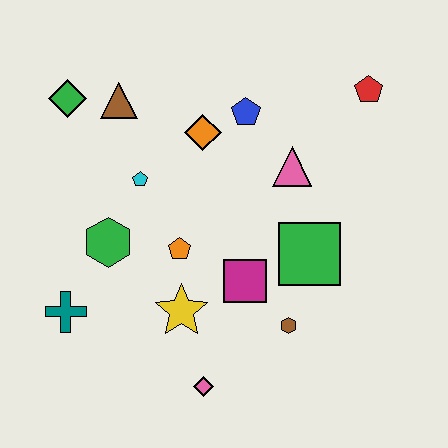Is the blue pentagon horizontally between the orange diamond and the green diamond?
No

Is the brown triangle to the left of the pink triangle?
Yes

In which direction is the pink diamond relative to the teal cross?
The pink diamond is to the right of the teal cross.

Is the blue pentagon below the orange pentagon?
No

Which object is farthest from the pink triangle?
The teal cross is farthest from the pink triangle.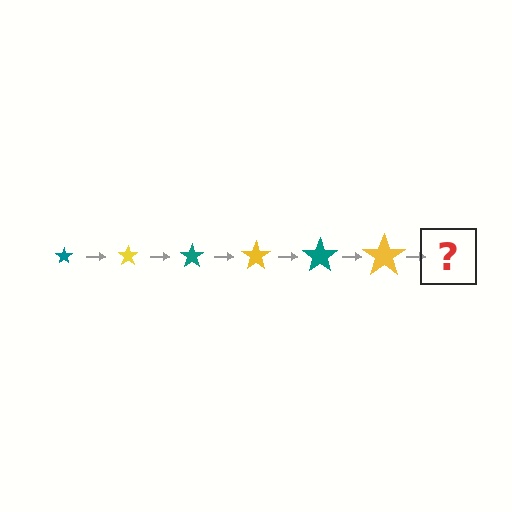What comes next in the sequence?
The next element should be a teal star, larger than the previous one.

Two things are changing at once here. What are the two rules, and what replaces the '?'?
The two rules are that the star grows larger each step and the color cycles through teal and yellow. The '?' should be a teal star, larger than the previous one.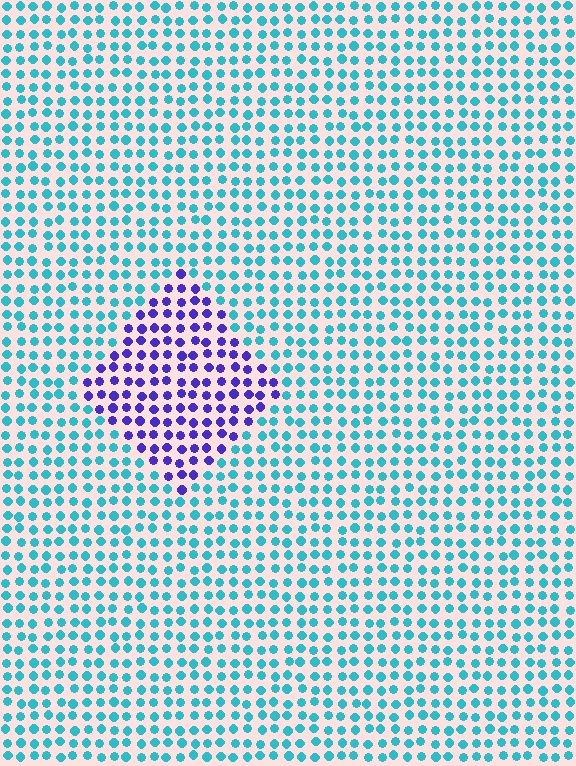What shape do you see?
I see a diamond.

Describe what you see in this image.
The image is filled with small cyan elements in a uniform arrangement. A diamond-shaped region is visible where the elements are tinted to a slightly different hue, forming a subtle color boundary.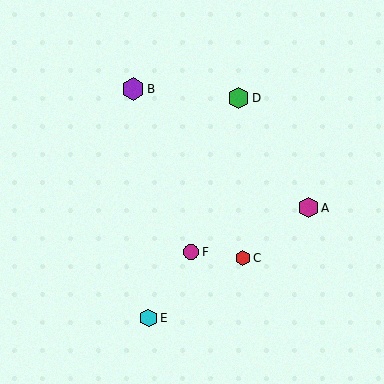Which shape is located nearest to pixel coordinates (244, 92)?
The green hexagon (labeled D) at (238, 98) is nearest to that location.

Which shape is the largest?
The purple hexagon (labeled B) is the largest.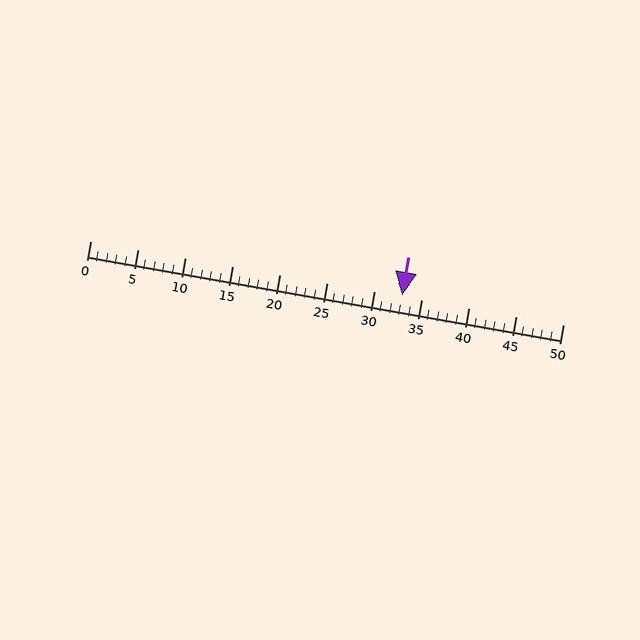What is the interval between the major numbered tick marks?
The major tick marks are spaced 5 units apart.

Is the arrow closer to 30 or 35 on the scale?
The arrow is closer to 35.